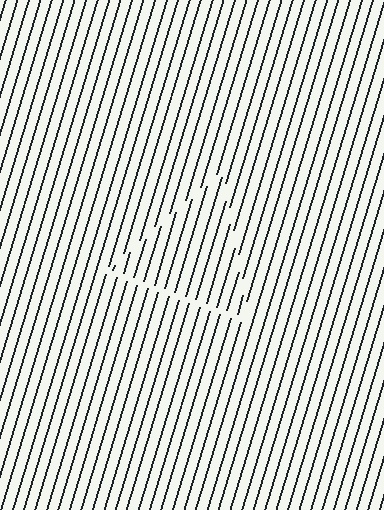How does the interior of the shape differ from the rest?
The interior of the shape contains the same grating, shifted by half a period — the contour is defined by the phase discontinuity where line-ends from the inner and outer gratings abut.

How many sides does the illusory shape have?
3 sides — the line-ends trace a triangle.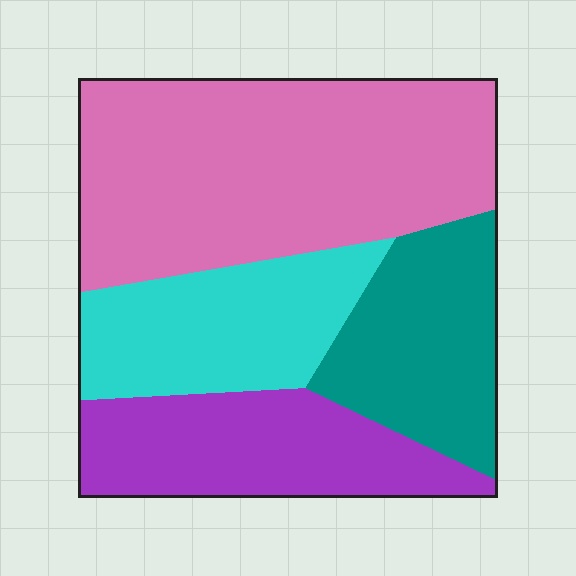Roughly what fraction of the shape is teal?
Teal takes up less than a quarter of the shape.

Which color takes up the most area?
Pink, at roughly 40%.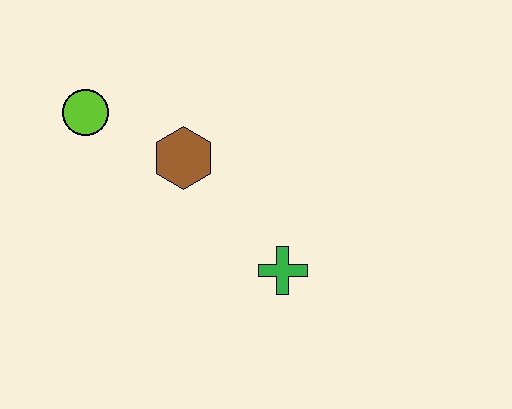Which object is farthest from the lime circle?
The green cross is farthest from the lime circle.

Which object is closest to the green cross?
The brown hexagon is closest to the green cross.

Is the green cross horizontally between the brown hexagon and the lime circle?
No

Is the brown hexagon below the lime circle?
Yes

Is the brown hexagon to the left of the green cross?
Yes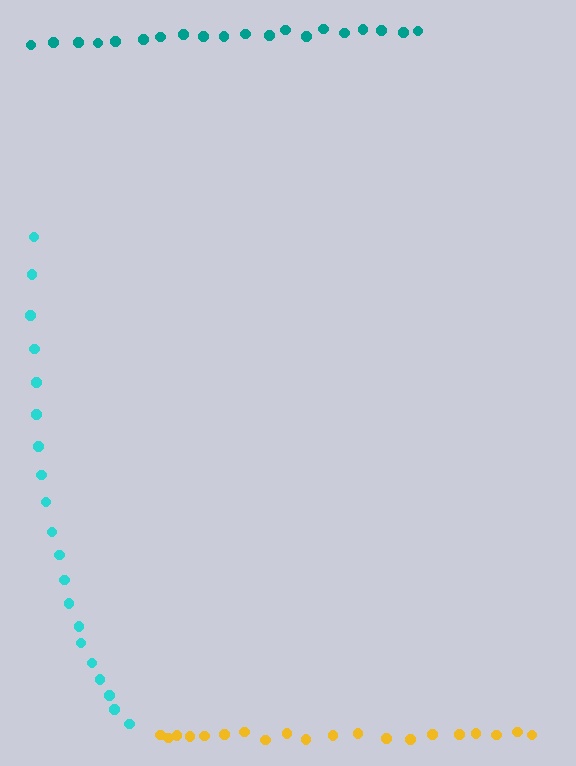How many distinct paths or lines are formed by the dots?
There are 3 distinct paths.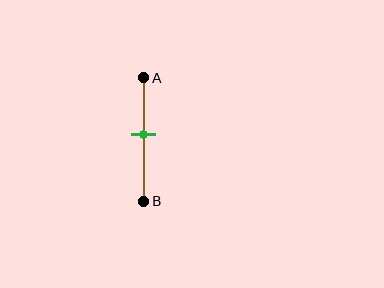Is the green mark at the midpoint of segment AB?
No, the mark is at about 45% from A, not at the 50% midpoint.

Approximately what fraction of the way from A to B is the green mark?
The green mark is approximately 45% of the way from A to B.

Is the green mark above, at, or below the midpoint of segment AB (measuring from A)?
The green mark is above the midpoint of segment AB.